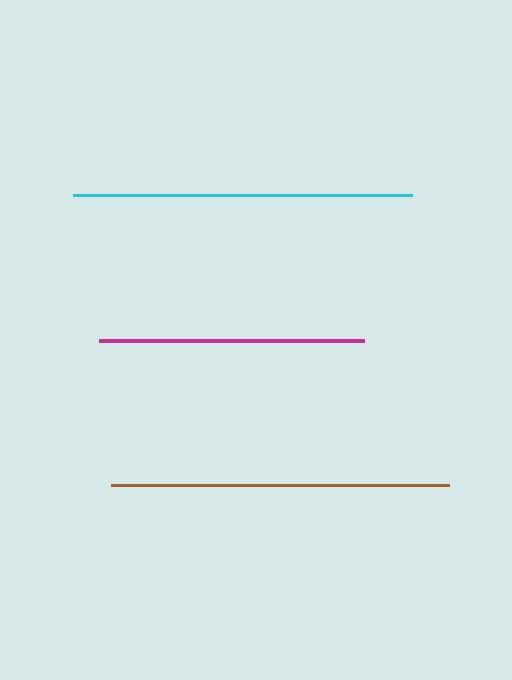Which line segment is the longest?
The cyan line is the longest at approximately 338 pixels.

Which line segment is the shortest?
The magenta line is the shortest at approximately 265 pixels.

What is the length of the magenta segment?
The magenta segment is approximately 265 pixels long.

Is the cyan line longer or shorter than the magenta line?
The cyan line is longer than the magenta line.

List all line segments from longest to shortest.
From longest to shortest: cyan, brown, magenta.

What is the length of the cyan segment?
The cyan segment is approximately 338 pixels long.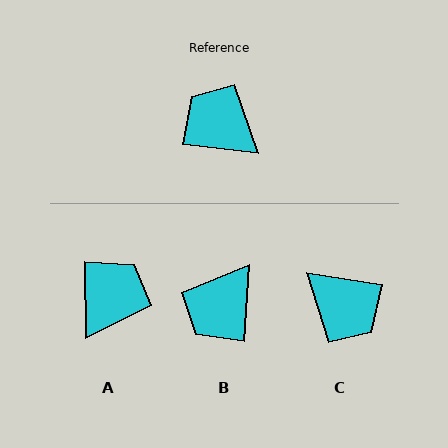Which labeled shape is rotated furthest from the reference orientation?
C, about 178 degrees away.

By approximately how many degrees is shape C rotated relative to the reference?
Approximately 178 degrees counter-clockwise.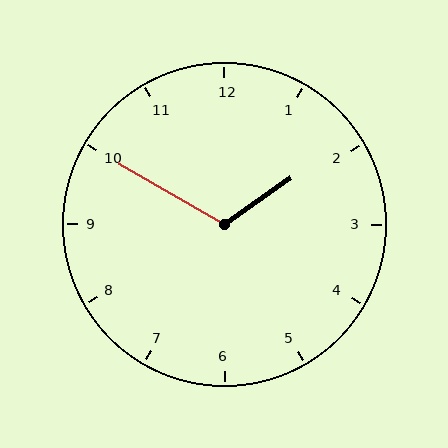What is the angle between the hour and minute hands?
Approximately 115 degrees.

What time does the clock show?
1:50.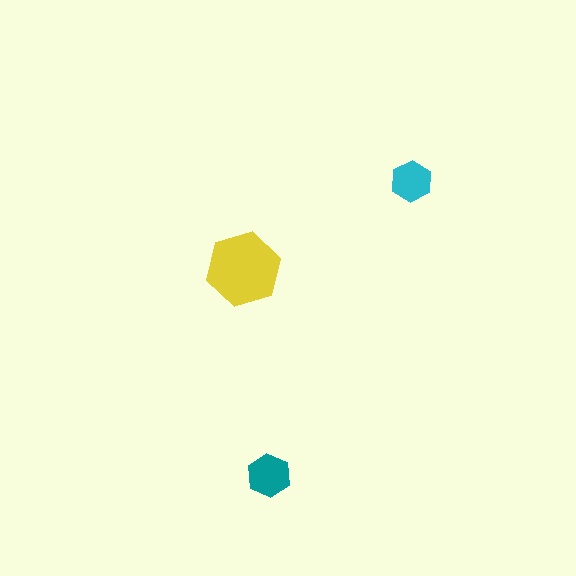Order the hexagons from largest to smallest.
the yellow one, the teal one, the cyan one.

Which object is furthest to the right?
The cyan hexagon is rightmost.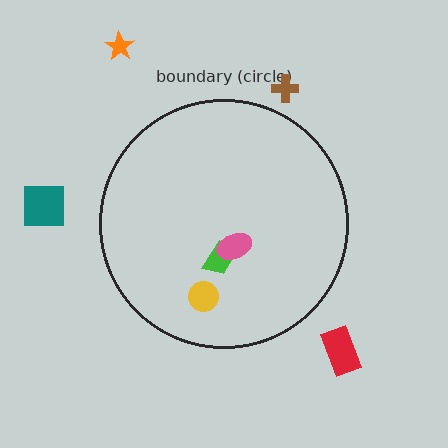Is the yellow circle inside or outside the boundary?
Inside.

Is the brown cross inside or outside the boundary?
Outside.